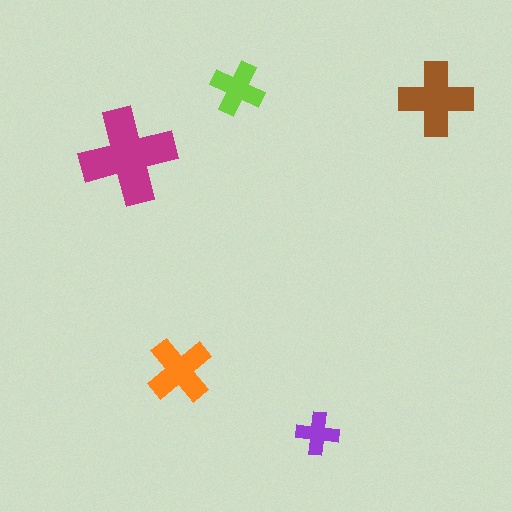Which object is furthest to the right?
The brown cross is rightmost.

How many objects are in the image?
There are 5 objects in the image.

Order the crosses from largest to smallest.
the magenta one, the brown one, the orange one, the lime one, the purple one.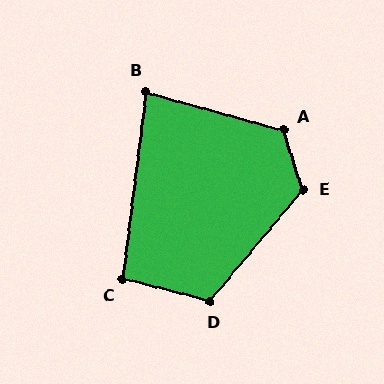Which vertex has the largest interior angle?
A, at approximately 123 degrees.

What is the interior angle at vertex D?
Approximately 115 degrees (obtuse).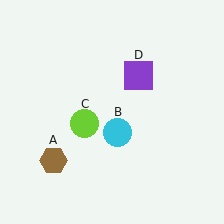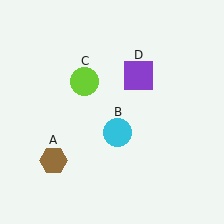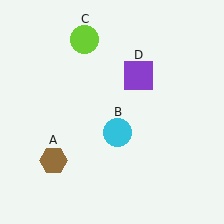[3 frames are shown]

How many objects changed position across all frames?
1 object changed position: lime circle (object C).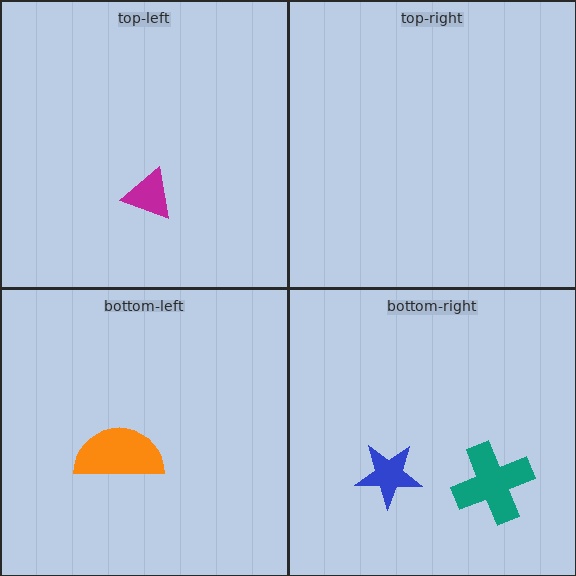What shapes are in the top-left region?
The magenta triangle.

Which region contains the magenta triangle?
The top-left region.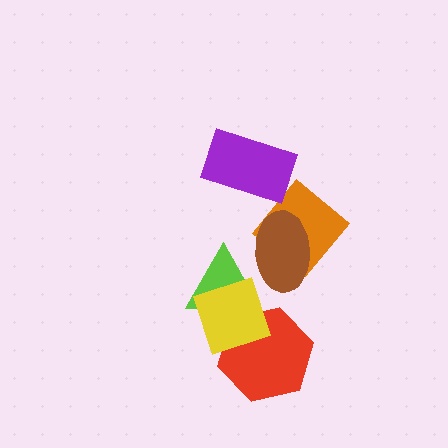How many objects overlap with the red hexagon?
2 objects overlap with the red hexagon.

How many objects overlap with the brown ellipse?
2 objects overlap with the brown ellipse.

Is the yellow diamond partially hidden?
No, no other shape covers it.